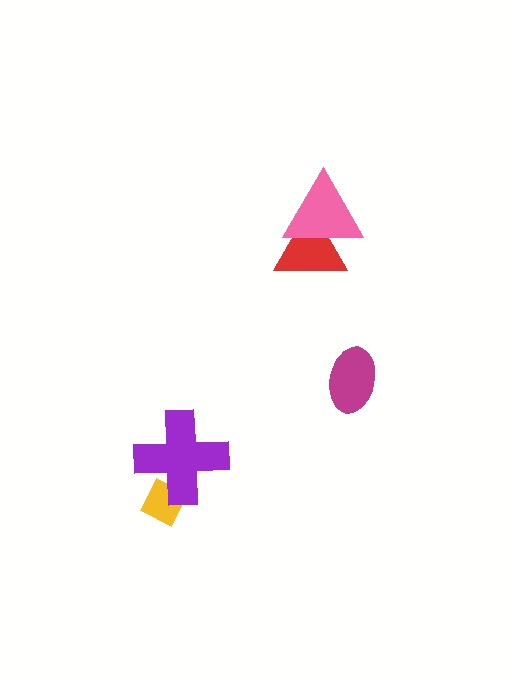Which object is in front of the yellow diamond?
The purple cross is in front of the yellow diamond.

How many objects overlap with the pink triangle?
1 object overlaps with the pink triangle.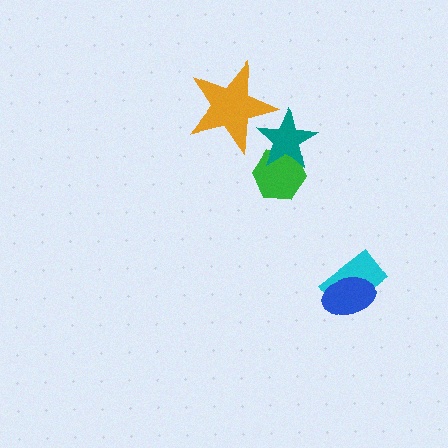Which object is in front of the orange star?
The teal star is in front of the orange star.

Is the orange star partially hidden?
Yes, it is partially covered by another shape.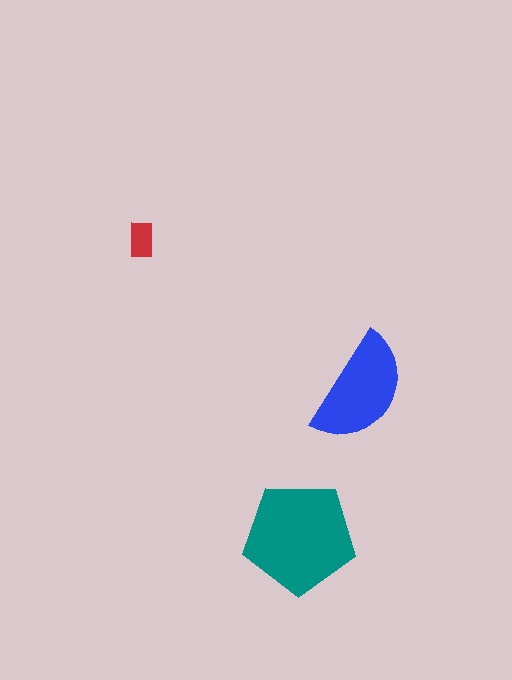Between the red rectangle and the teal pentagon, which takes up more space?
The teal pentagon.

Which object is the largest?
The teal pentagon.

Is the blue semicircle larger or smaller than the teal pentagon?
Smaller.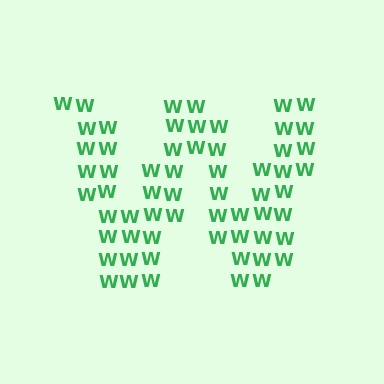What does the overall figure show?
The overall figure shows the letter W.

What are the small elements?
The small elements are letter W's.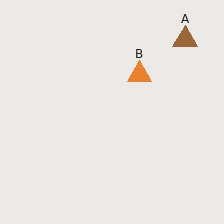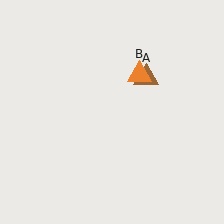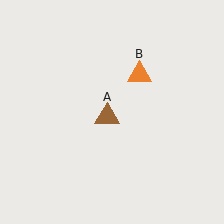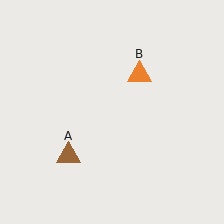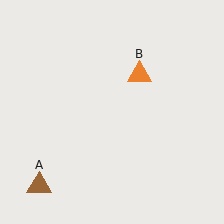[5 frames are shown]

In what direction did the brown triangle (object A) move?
The brown triangle (object A) moved down and to the left.